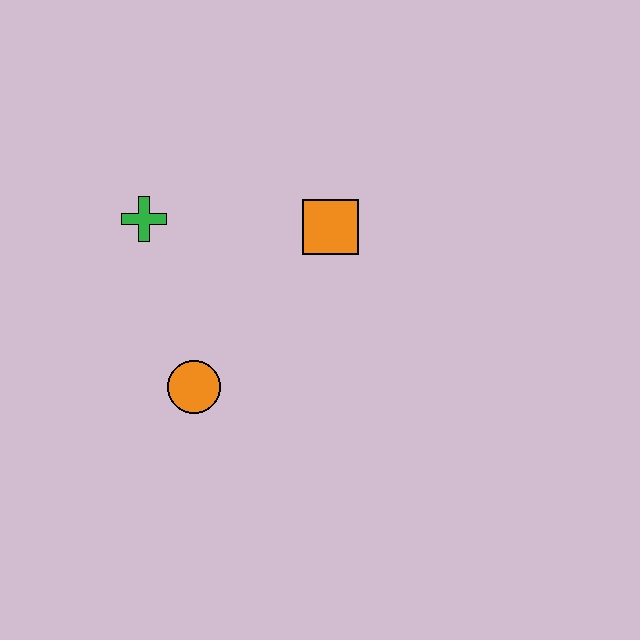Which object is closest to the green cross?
The orange circle is closest to the green cross.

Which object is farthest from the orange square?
The orange circle is farthest from the orange square.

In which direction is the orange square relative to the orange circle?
The orange square is above the orange circle.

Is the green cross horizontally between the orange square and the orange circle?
No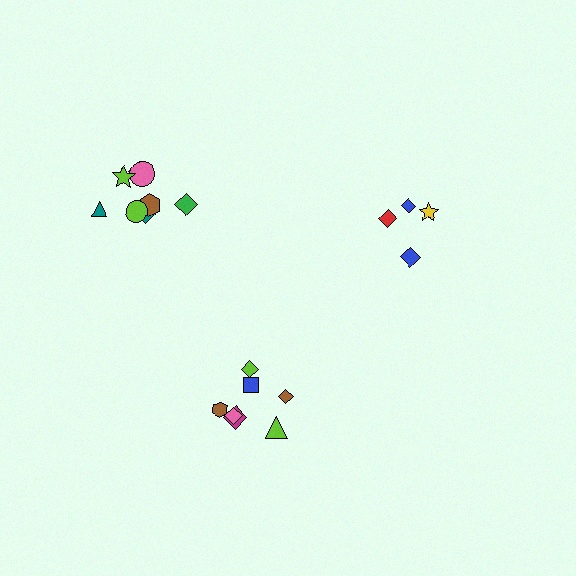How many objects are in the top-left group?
There are 8 objects.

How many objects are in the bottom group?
There are 7 objects.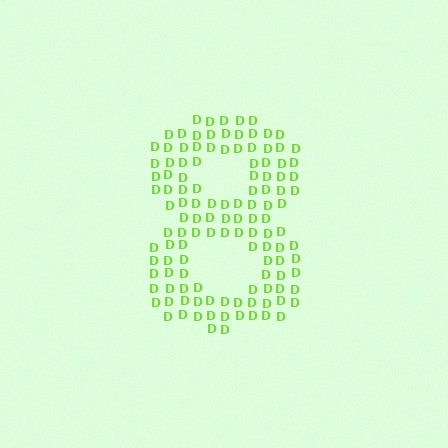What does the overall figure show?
The overall figure shows the digit 8.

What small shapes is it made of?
It is made of small letter D's.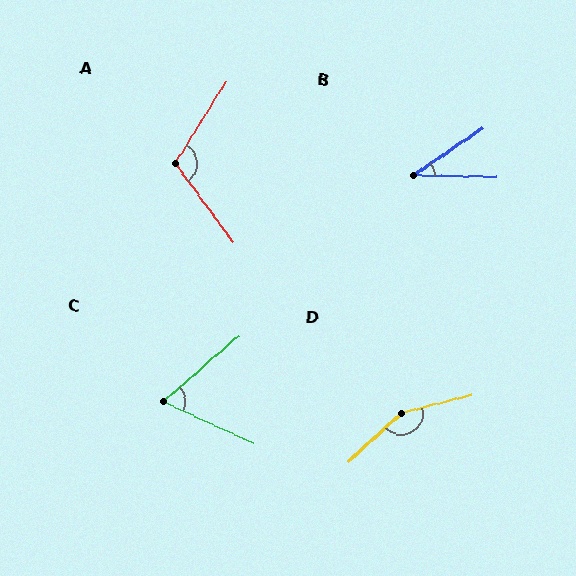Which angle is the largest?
D, at approximately 151 degrees.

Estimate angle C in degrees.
Approximately 66 degrees.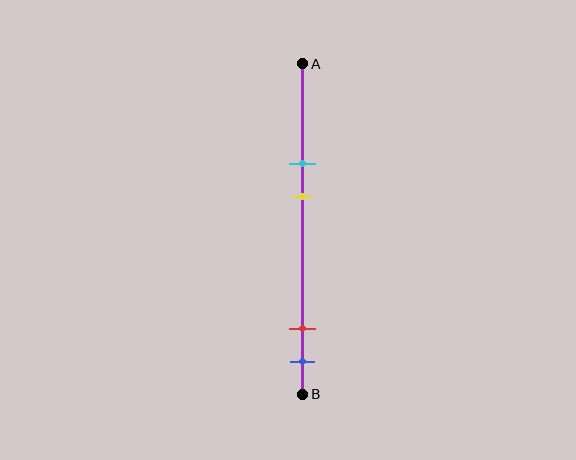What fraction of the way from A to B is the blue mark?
The blue mark is approximately 90% (0.9) of the way from A to B.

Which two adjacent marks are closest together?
The red and blue marks are the closest adjacent pair.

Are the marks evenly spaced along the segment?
No, the marks are not evenly spaced.